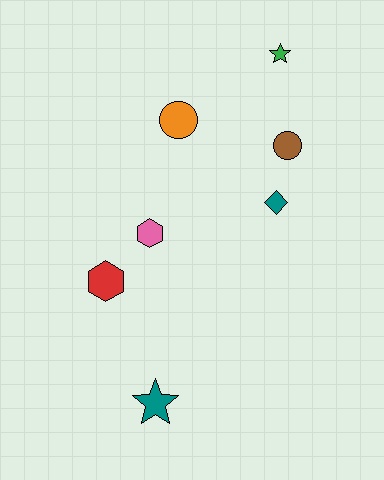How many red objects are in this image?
There is 1 red object.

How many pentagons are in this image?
There are no pentagons.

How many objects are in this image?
There are 7 objects.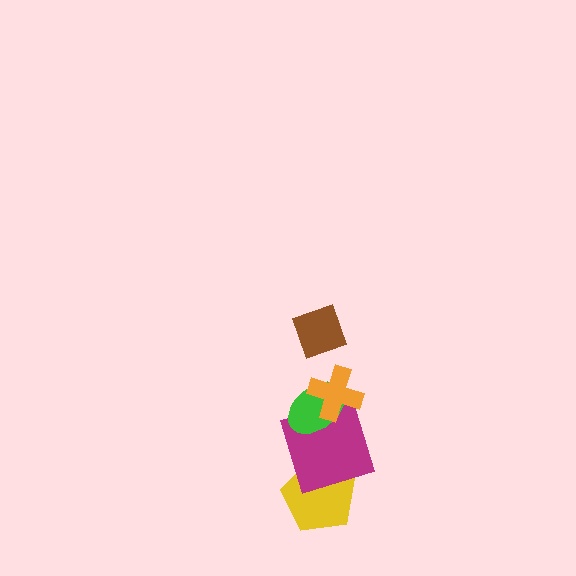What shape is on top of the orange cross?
The brown diamond is on top of the orange cross.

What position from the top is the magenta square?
The magenta square is 4th from the top.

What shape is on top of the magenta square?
The green ellipse is on top of the magenta square.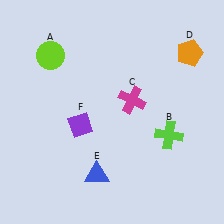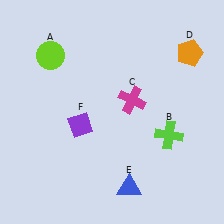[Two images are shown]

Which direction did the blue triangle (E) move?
The blue triangle (E) moved right.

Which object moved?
The blue triangle (E) moved right.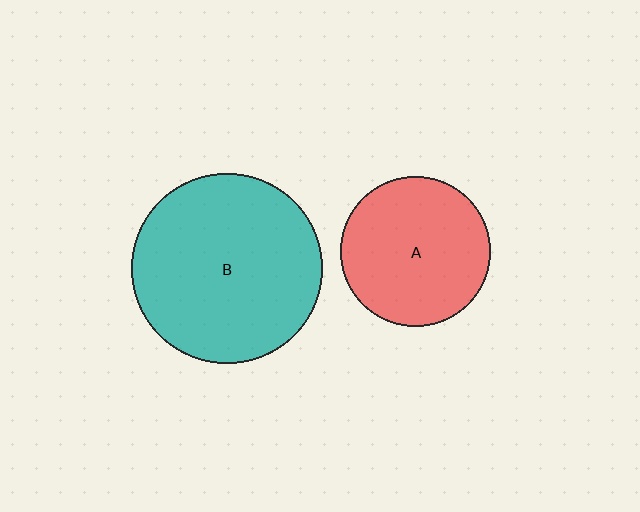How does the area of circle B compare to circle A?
Approximately 1.6 times.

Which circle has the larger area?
Circle B (teal).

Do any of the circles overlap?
No, none of the circles overlap.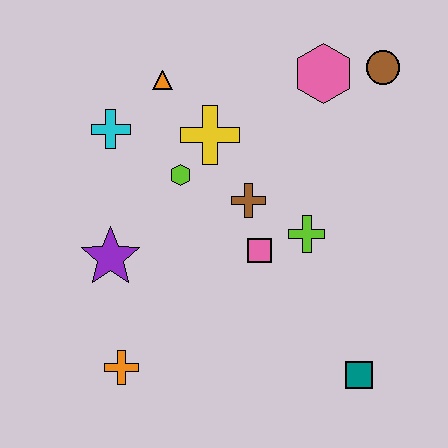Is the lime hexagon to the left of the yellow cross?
Yes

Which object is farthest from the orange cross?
The brown circle is farthest from the orange cross.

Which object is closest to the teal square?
The lime cross is closest to the teal square.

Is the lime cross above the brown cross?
No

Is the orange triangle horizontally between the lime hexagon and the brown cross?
No